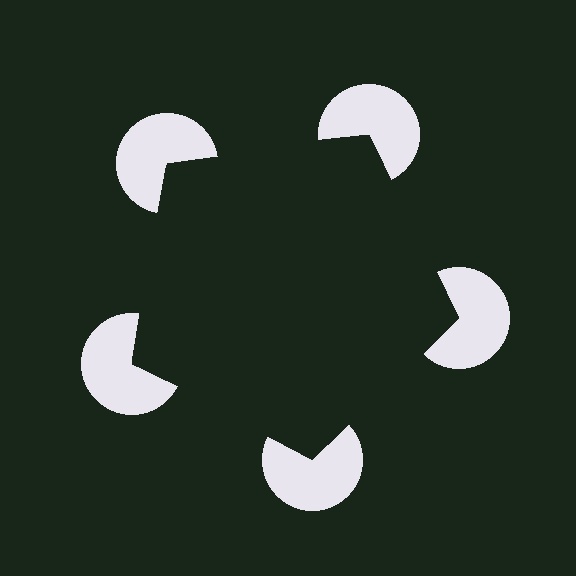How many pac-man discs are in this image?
There are 5 — one at each vertex of the illusory pentagon.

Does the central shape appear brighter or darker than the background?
It typically appears slightly darker than the background, even though no actual brightness change is drawn.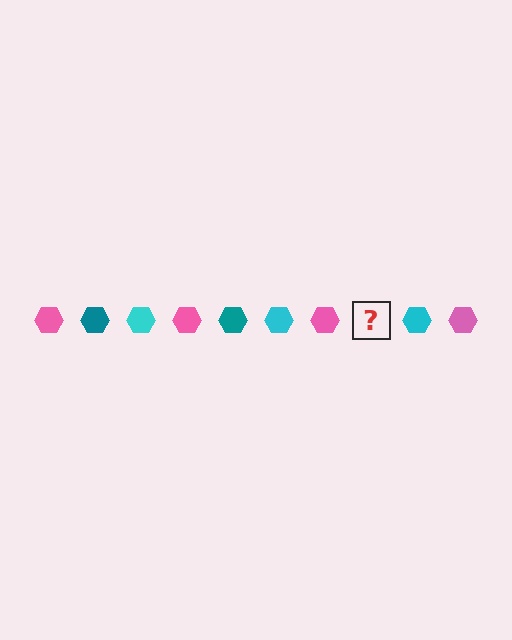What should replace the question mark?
The question mark should be replaced with a teal hexagon.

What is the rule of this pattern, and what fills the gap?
The rule is that the pattern cycles through pink, teal, cyan hexagons. The gap should be filled with a teal hexagon.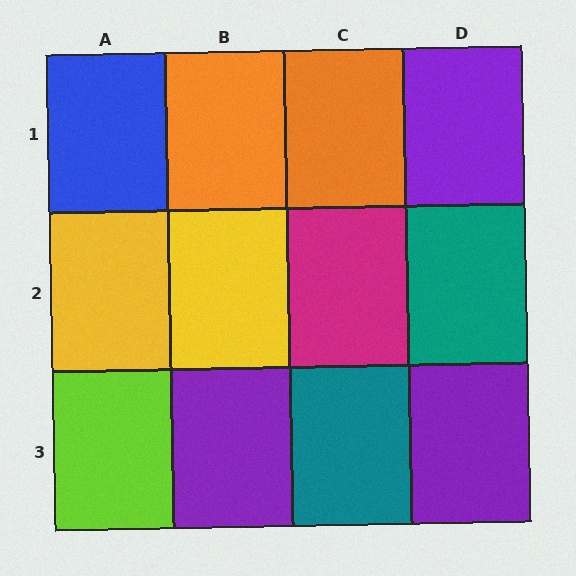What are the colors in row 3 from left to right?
Lime, purple, teal, purple.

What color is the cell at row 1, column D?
Purple.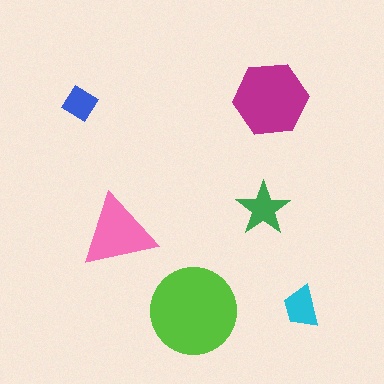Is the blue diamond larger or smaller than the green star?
Smaller.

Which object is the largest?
The lime circle.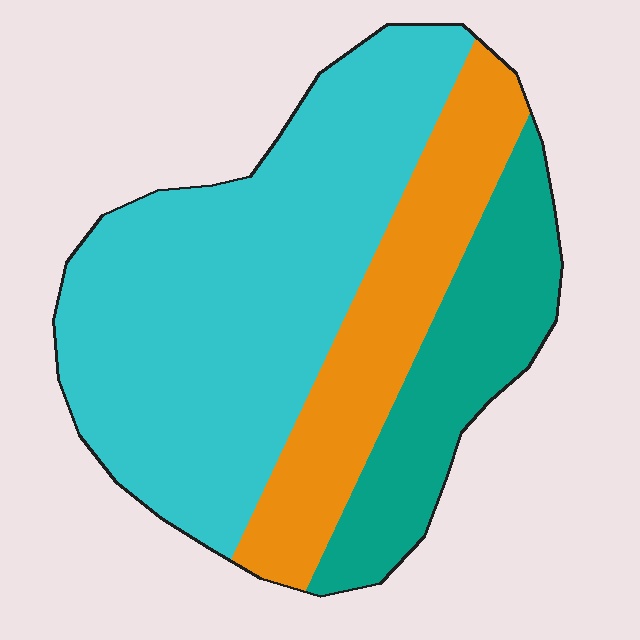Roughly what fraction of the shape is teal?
Teal takes up about one fifth (1/5) of the shape.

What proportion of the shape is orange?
Orange covers about 25% of the shape.